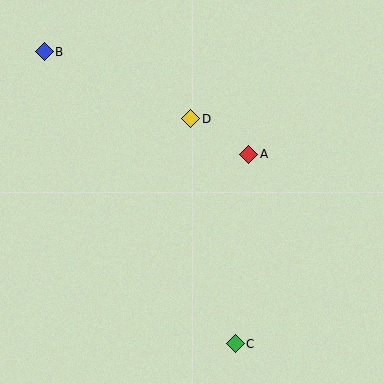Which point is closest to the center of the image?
Point A at (249, 154) is closest to the center.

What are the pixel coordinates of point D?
Point D is at (191, 119).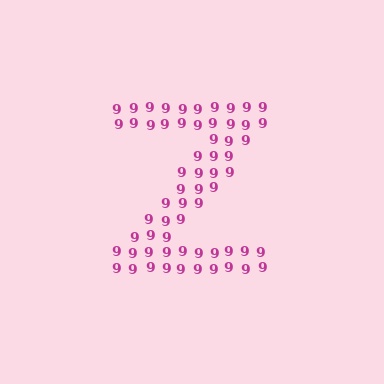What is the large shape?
The large shape is the letter Z.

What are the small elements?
The small elements are digit 9's.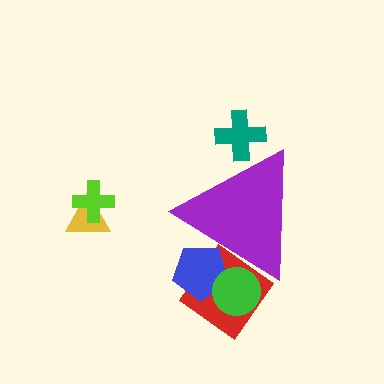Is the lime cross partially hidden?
No, the lime cross is fully visible.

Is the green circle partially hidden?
Yes, the green circle is partially hidden behind the purple triangle.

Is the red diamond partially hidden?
Yes, the red diamond is partially hidden behind the purple triangle.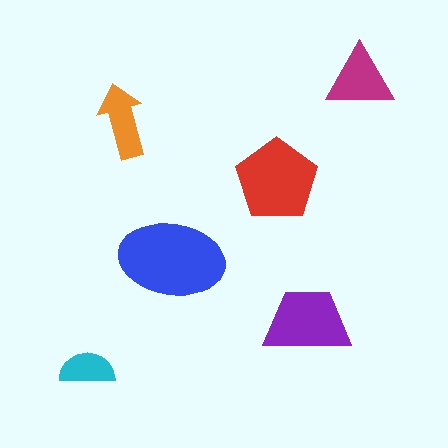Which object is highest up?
The magenta triangle is topmost.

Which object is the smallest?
The cyan semicircle.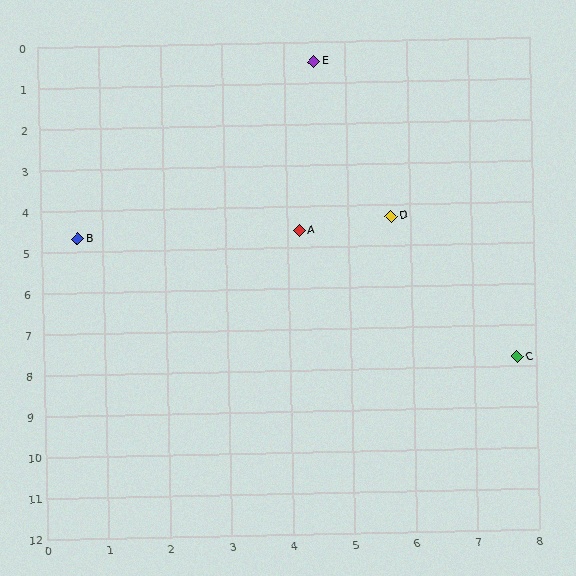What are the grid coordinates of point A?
Point A is at approximately (4.2, 4.6).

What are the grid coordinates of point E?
Point E is at approximately (4.5, 0.5).